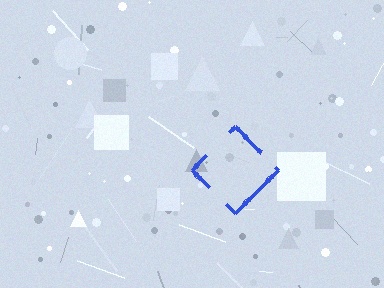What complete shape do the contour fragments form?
The contour fragments form a diamond.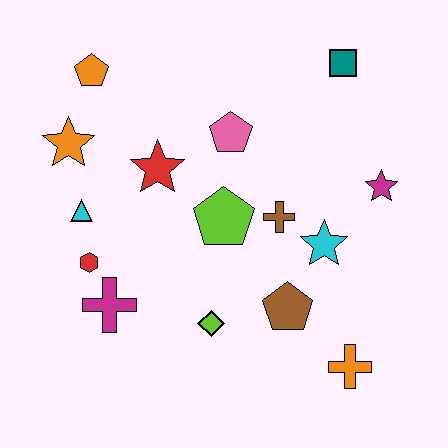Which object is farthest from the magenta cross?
The teal square is farthest from the magenta cross.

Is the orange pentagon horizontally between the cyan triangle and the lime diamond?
Yes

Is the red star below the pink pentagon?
Yes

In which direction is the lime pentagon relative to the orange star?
The lime pentagon is to the right of the orange star.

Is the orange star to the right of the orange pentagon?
No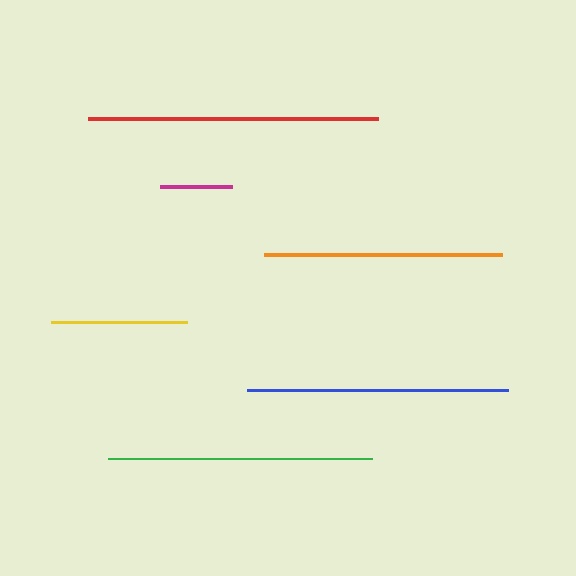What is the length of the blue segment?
The blue segment is approximately 261 pixels long.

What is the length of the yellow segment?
The yellow segment is approximately 135 pixels long.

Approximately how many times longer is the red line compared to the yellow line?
The red line is approximately 2.1 times the length of the yellow line.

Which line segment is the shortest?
The magenta line is the shortest at approximately 73 pixels.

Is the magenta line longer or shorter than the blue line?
The blue line is longer than the magenta line.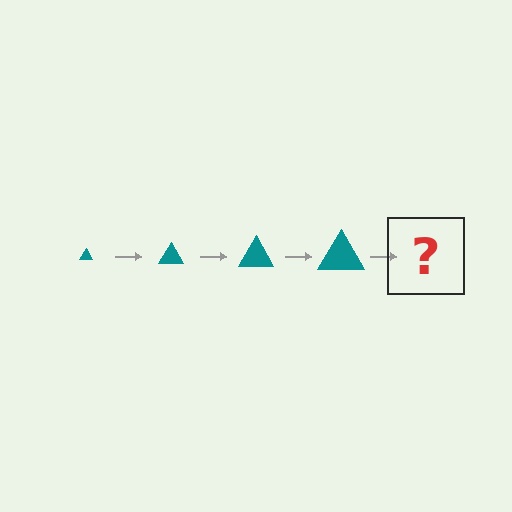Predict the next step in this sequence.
The next step is a teal triangle, larger than the previous one.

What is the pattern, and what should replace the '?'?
The pattern is that the triangle gets progressively larger each step. The '?' should be a teal triangle, larger than the previous one.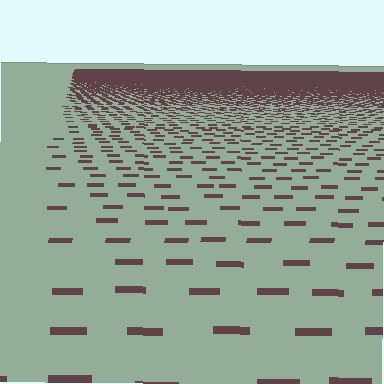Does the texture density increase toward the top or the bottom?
Density increases toward the top.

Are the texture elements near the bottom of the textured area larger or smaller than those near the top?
Larger. Near the bottom, elements are closer to the viewer and appear at a bigger on-screen size.